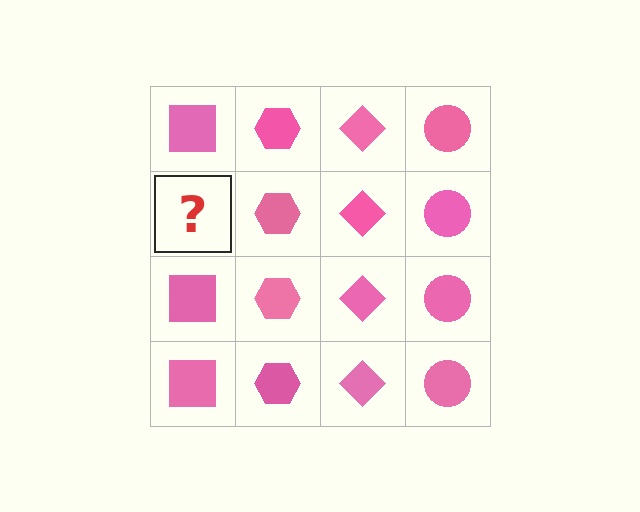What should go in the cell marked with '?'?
The missing cell should contain a pink square.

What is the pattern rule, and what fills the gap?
The rule is that each column has a consistent shape. The gap should be filled with a pink square.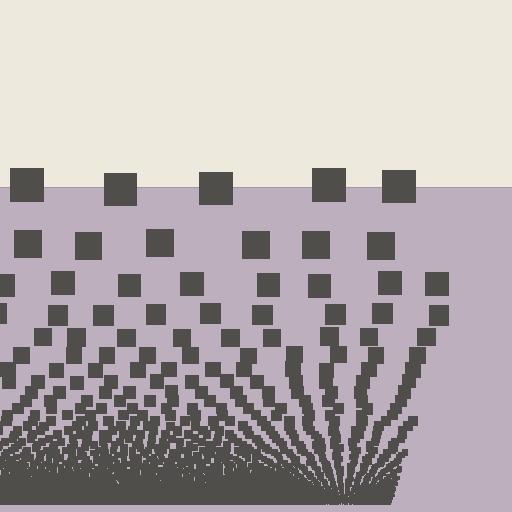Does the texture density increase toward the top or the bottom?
Density increases toward the bottom.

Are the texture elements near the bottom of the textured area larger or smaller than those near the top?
Smaller. The gradient is inverted — elements near the bottom are smaller and denser.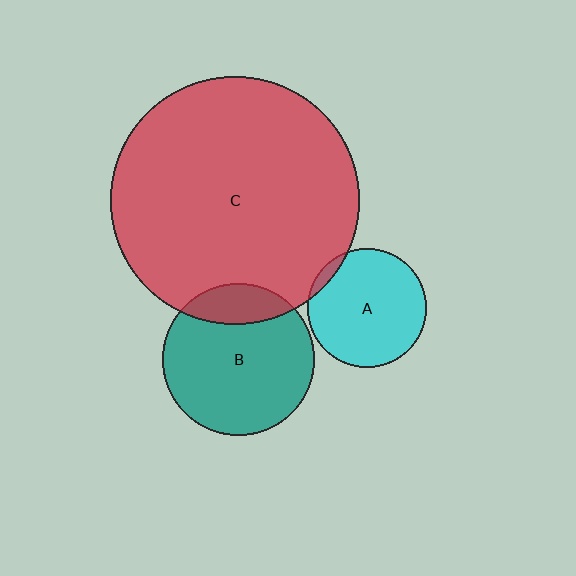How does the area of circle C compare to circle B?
Approximately 2.7 times.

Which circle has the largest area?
Circle C (red).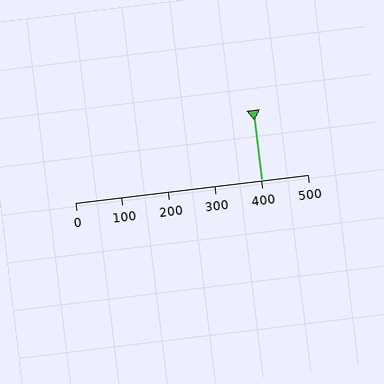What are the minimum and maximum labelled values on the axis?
The axis runs from 0 to 500.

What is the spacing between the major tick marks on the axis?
The major ticks are spaced 100 apart.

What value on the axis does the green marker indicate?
The marker indicates approximately 400.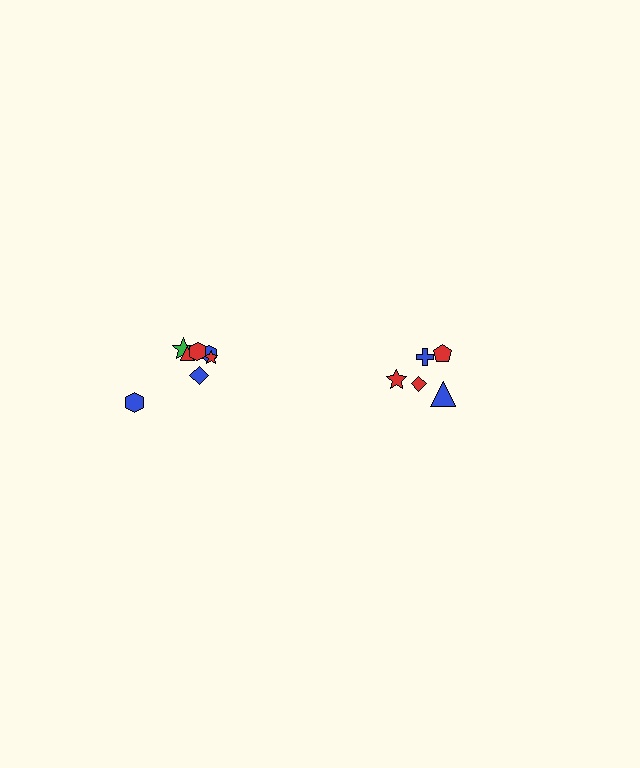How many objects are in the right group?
There are 5 objects.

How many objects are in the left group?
There are 7 objects.